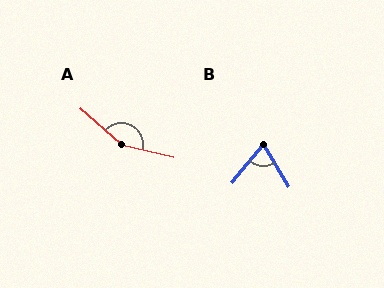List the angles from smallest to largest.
B (70°), A (151°).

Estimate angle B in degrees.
Approximately 70 degrees.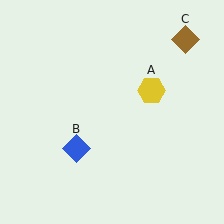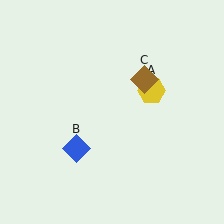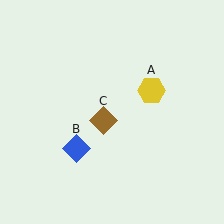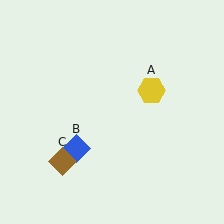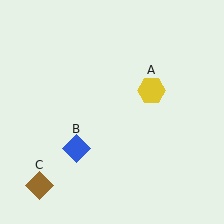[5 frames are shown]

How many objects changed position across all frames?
1 object changed position: brown diamond (object C).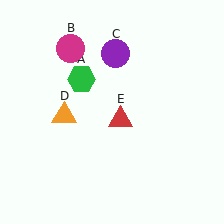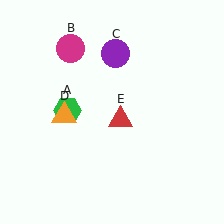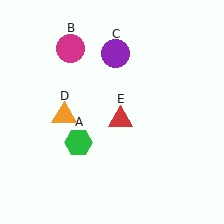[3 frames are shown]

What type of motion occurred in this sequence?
The green hexagon (object A) rotated counterclockwise around the center of the scene.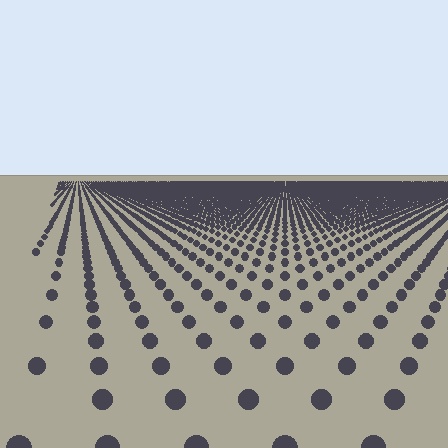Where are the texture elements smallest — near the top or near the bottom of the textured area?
Near the top.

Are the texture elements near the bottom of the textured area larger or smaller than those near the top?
Larger. Near the bottom, elements are closer to the viewer and appear at a bigger on-screen size.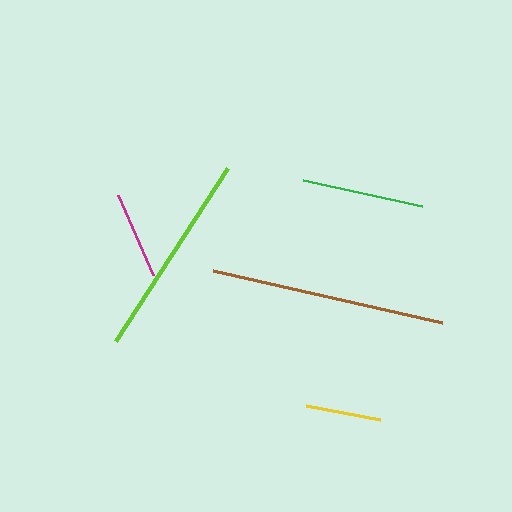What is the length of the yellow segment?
The yellow segment is approximately 75 pixels long.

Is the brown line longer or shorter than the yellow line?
The brown line is longer than the yellow line.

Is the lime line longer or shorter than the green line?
The lime line is longer than the green line.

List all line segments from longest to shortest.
From longest to shortest: brown, lime, green, magenta, yellow.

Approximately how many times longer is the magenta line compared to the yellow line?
The magenta line is approximately 1.2 times the length of the yellow line.